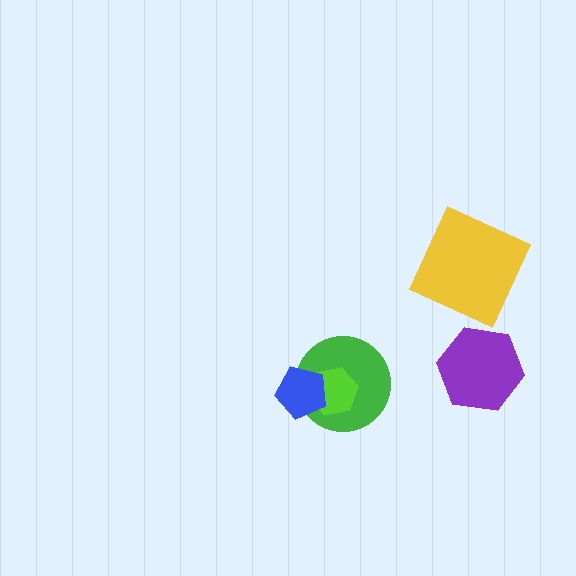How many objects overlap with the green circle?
2 objects overlap with the green circle.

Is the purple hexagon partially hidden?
No, no other shape covers it.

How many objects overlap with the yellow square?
0 objects overlap with the yellow square.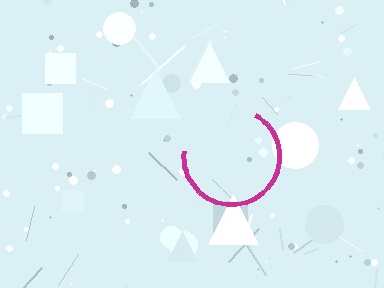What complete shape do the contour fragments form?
The contour fragments form a circle.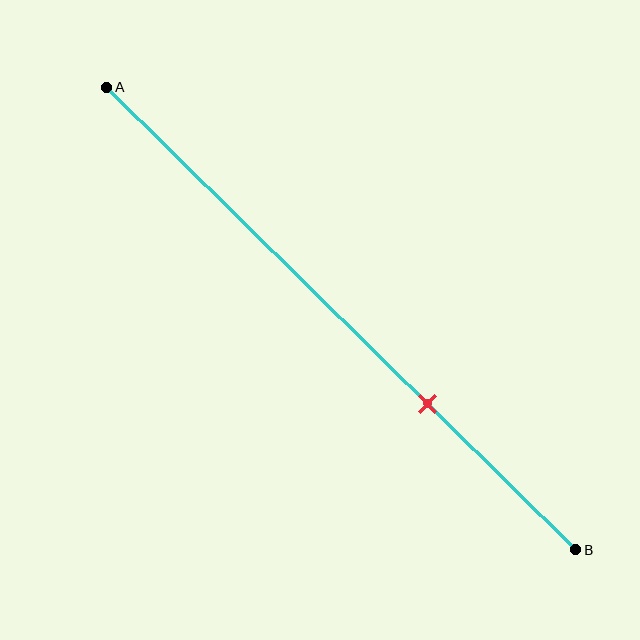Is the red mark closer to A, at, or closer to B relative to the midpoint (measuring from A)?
The red mark is closer to point B than the midpoint of segment AB.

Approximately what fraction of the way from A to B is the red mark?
The red mark is approximately 70% of the way from A to B.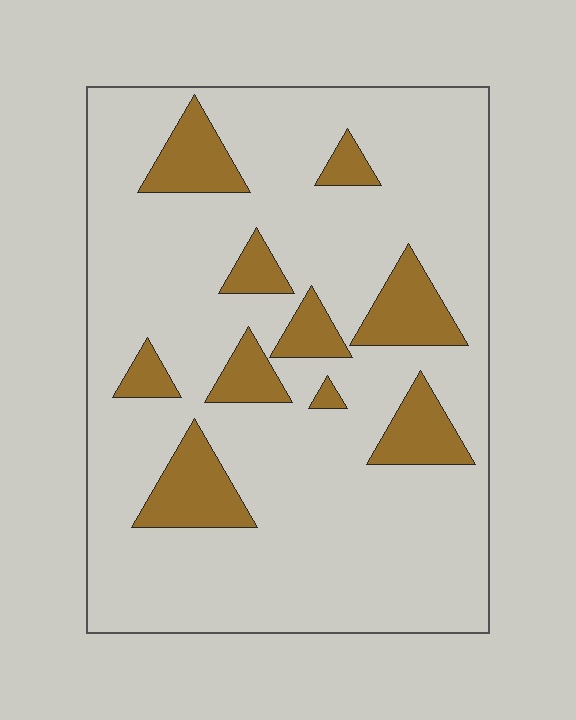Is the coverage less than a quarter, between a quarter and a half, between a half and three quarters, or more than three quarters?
Less than a quarter.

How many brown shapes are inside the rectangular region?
10.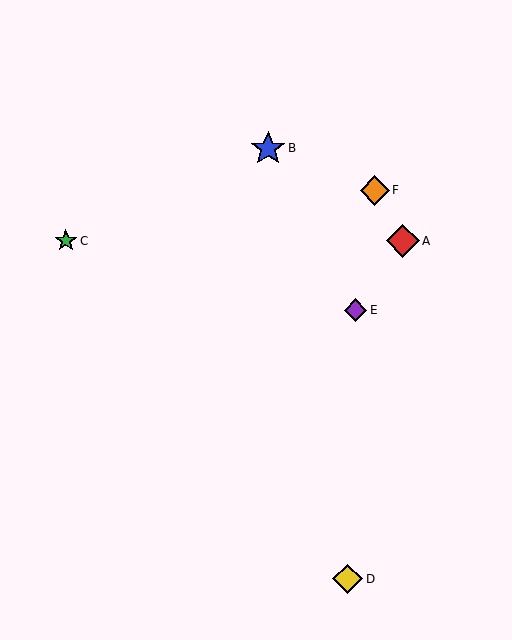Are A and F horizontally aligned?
No, A is at y≈241 and F is at y≈190.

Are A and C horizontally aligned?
Yes, both are at y≈241.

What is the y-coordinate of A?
Object A is at y≈241.